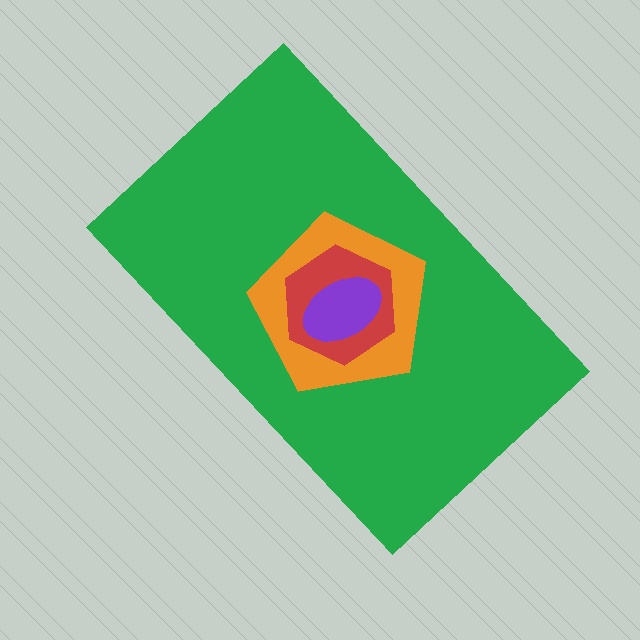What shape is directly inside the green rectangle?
The orange pentagon.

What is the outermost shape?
The green rectangle.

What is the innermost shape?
The purple ellipse.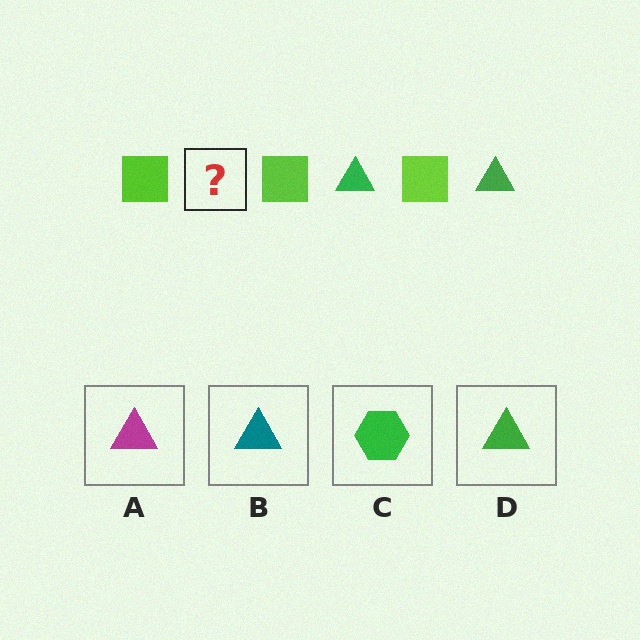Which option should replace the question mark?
Option D.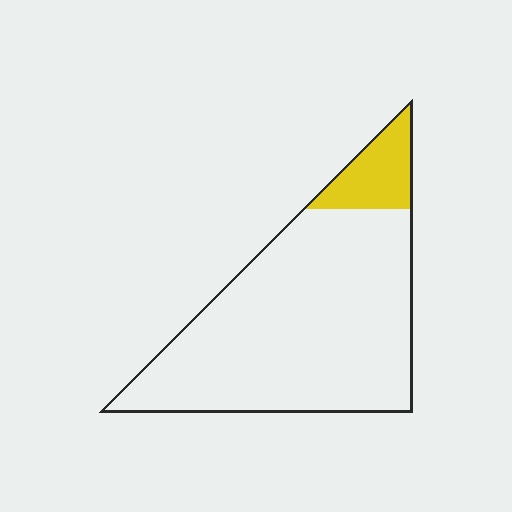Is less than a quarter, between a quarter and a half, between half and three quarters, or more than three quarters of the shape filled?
Less than a quarter.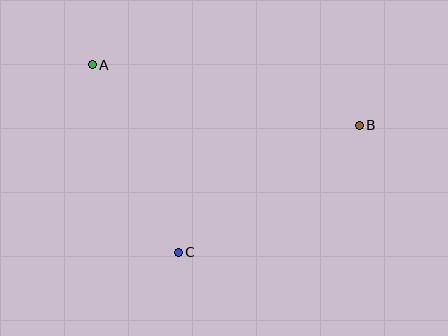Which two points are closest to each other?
Points A and C are closest to each other.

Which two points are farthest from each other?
Points A and B are farthest from each other.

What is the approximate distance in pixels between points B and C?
The distance between B and C is approximately 221 pixels.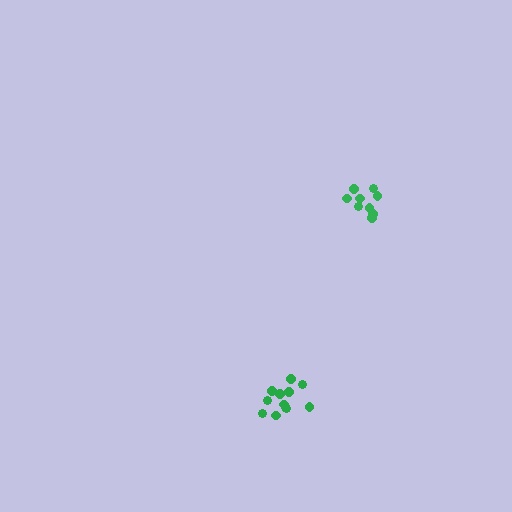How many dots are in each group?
Group 1: 9 dots, Group 2: 12 dots (21 total).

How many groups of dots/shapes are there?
There are 2 groups.